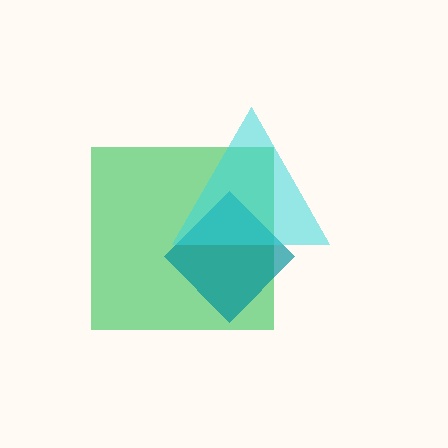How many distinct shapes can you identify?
There are 3 distinct shapes: a green square, a teal diamond, a cyan triangle.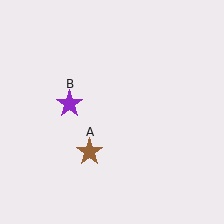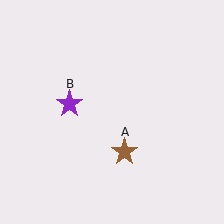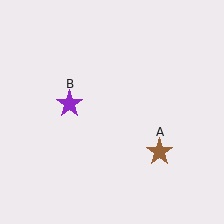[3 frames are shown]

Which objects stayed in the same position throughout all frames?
Purple star (object B) remained stationary.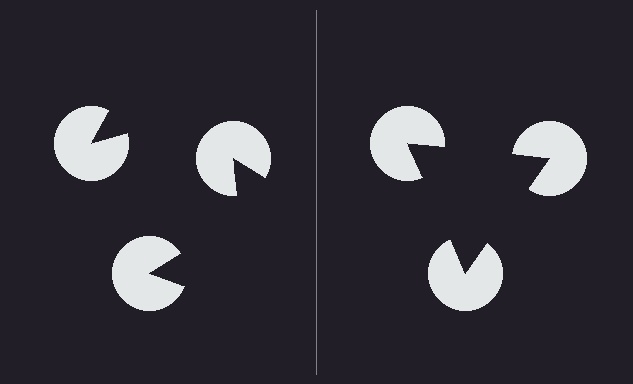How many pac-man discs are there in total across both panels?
6 — 3 on each side.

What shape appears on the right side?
An illusory triangle.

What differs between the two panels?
The pac-man discs are positioned identically on both sides; only the wedge orientations differ. On the right they align to a triangle; on the left they are misaligned.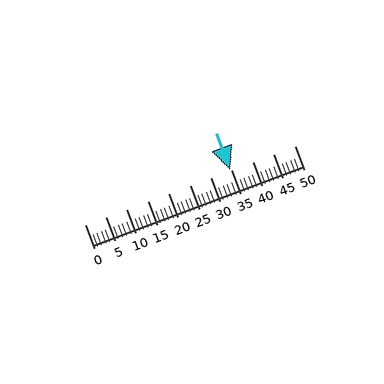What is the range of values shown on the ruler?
The ruler shows values from 0 to 50.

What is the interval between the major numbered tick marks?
The major tick marks are spaced 5 units apart.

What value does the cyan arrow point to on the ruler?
The cyan arrow points to approximately 35.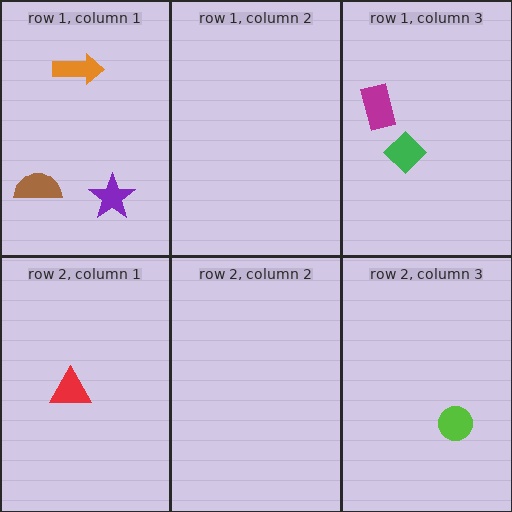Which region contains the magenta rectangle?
The row 1, column 3 region.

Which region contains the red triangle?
The row 2, column 1 region.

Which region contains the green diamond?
The row 1, column 3 region.